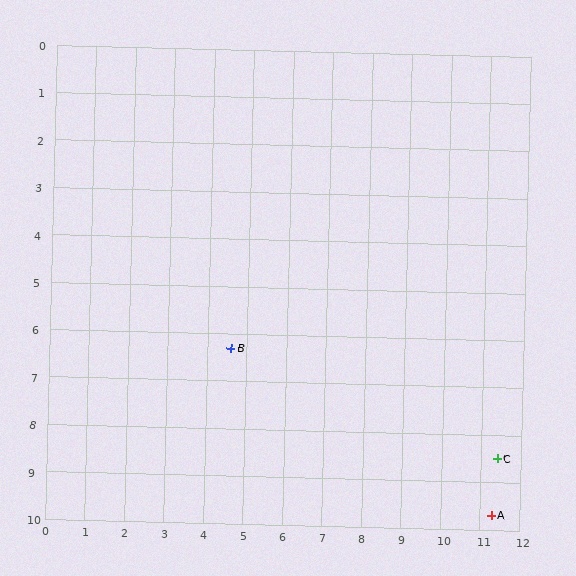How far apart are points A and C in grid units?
Points A and C are about 1.2 grid units apart.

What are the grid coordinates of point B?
Point B is at approximately (4.6, 6.3).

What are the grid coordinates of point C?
Point C is at approximately (11.4, 8.5).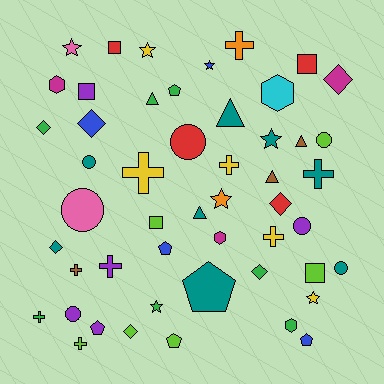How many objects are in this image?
There are 50 objects.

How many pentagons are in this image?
There are 6 pentagons.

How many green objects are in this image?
There are 7 green objects.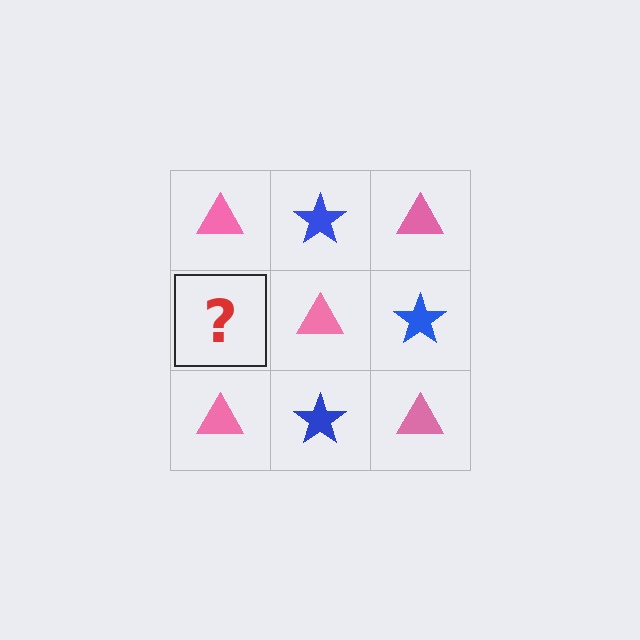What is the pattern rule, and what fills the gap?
The rule is that it alternates pink triangle and blue star in a checkerboard pattern. The gap should be filled with a blue star.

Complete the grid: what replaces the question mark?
The question mark should be replaced with a blue star.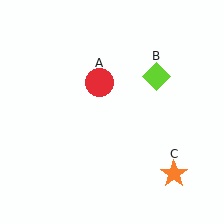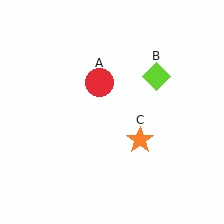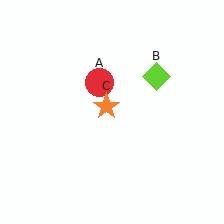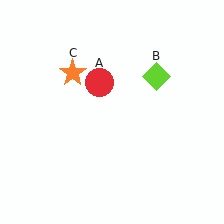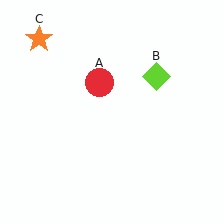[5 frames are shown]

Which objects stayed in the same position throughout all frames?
Red circle (object A) and lime diamond (object B) remained stationary.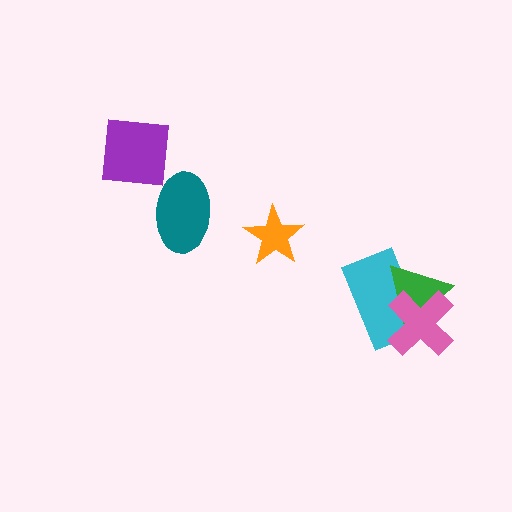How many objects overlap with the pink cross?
2 objects overlap with the pink cross.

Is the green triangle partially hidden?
Yes, it is partially covered by another shape.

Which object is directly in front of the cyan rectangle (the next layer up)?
The green triangle is directly in front of the cyan rectangle.